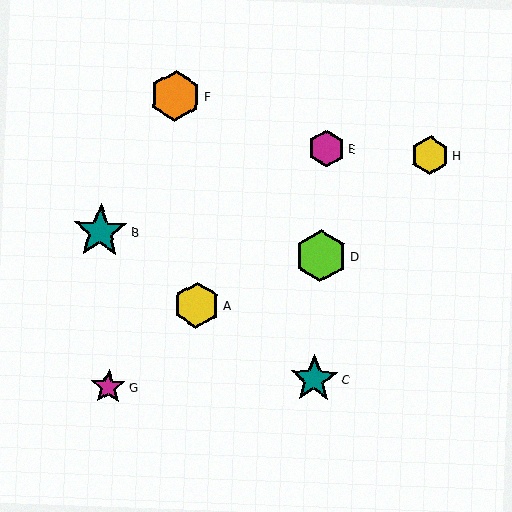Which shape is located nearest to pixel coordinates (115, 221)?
The teal star (labeled B) at (100, 231) is nearest to that location.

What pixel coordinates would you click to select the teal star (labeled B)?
Click at (100, 231) to select the teal star B.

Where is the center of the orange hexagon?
The center of the orange hexagon is at (175, 96).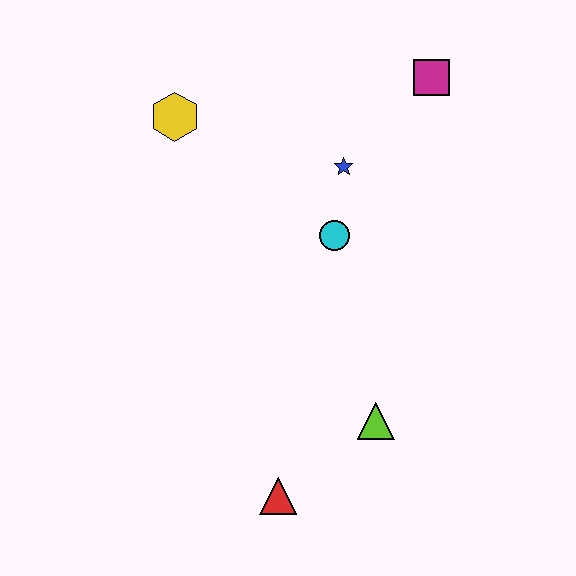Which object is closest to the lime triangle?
The red triangle is closest to the lime triangle.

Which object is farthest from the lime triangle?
The yellow hexagon is farthest from the lime triangle.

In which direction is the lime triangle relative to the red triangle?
The lime triangle is to the right of the red triangle.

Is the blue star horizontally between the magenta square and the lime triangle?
No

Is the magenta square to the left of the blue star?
No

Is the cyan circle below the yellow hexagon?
Yes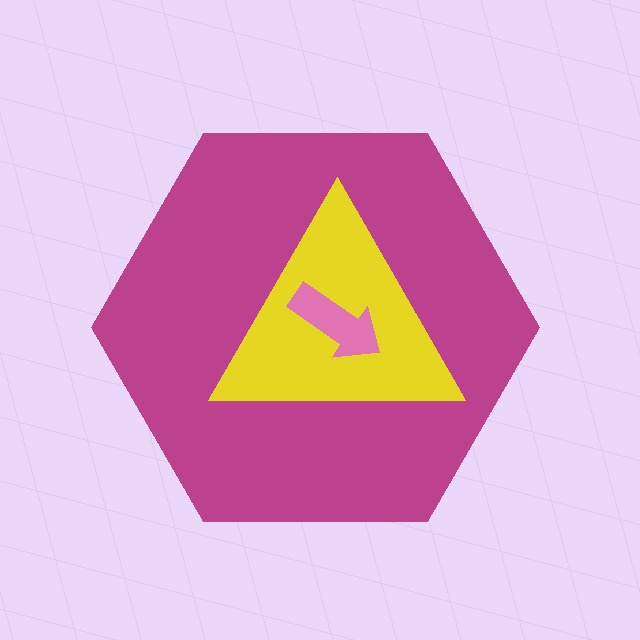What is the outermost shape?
The magenta hexagon.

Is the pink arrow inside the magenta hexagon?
Yes.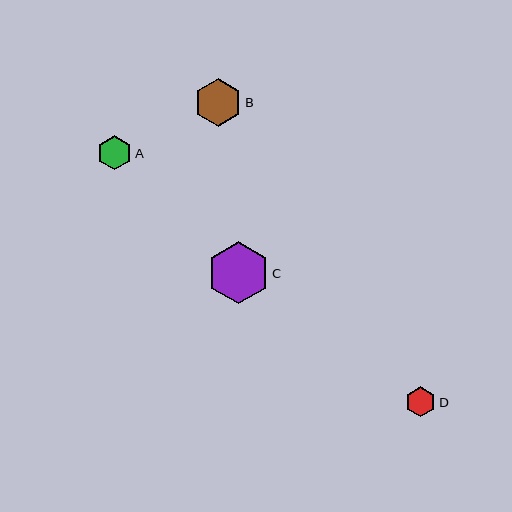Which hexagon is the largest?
Hexagon C is the largest with a size of approximately 62 pixels.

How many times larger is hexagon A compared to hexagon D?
Hexagon A is approximately 1.1 times the size of hexagon D.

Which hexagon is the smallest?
Hexagon D is the smallest with a size of approximately 30 pixels.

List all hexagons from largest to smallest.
From largest to smallest: C, B, A, D.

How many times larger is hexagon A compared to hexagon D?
Hexagon A is approximately 1.1 times the size of hexagon D.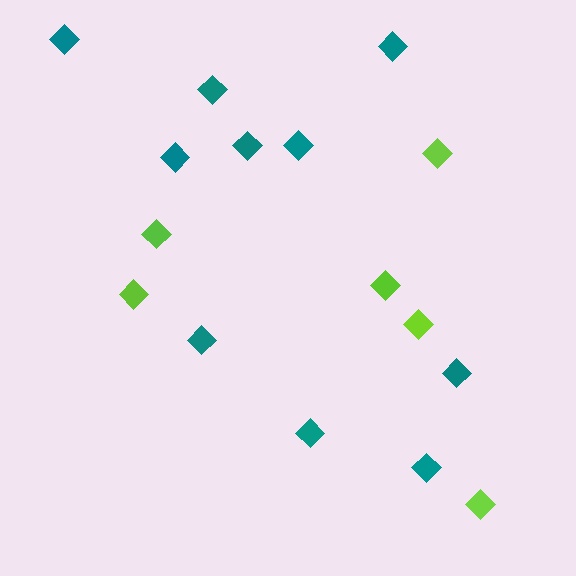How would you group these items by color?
There are 2 groups: one group of teal diamonds (10) and one group of lime diamonds (6).